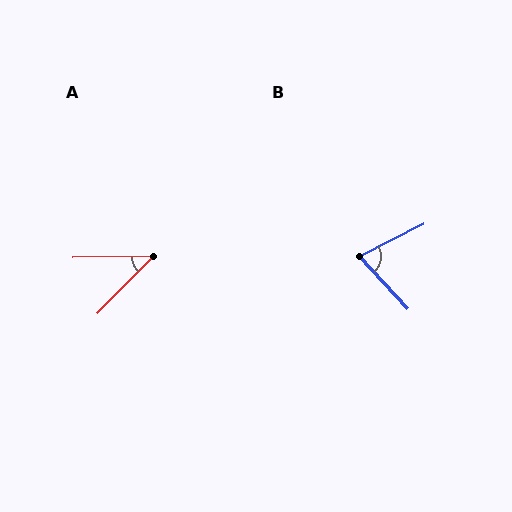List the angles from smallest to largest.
A (45°), B (73°).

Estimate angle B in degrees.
Approximately 73 degrees.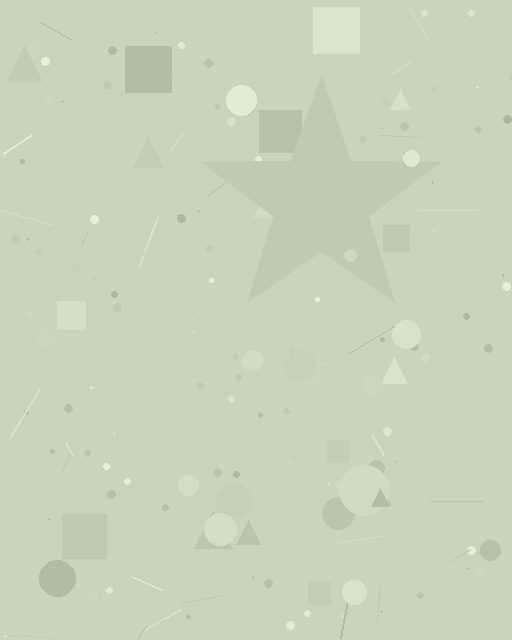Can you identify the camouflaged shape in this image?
The camouflaged shape is a star.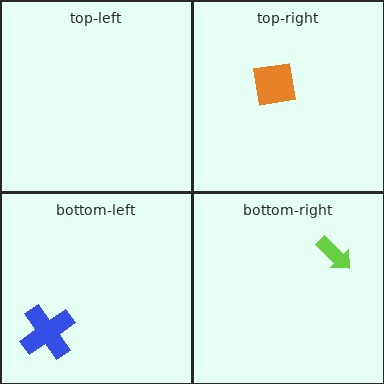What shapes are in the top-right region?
The orange square.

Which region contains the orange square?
The top-right region.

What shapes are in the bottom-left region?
The blue cross.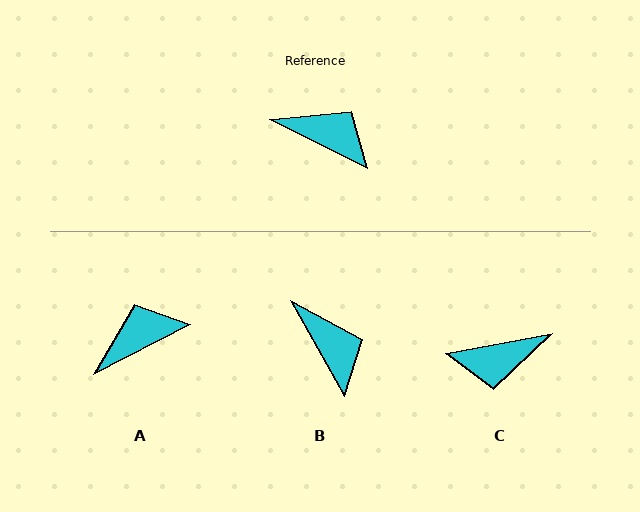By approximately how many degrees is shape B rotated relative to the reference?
Approximately 34 degrees clockwise.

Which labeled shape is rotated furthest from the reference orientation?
C, about 143 degrees away.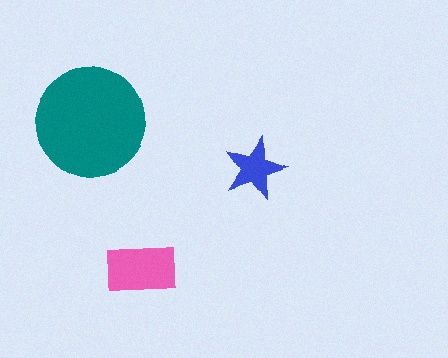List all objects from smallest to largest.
The blue star, the pink rectangle, the teal circle.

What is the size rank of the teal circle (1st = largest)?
1st.